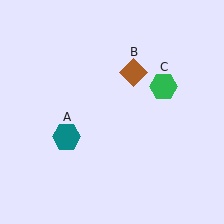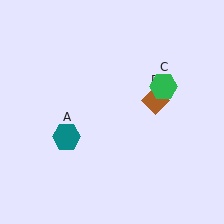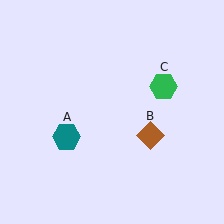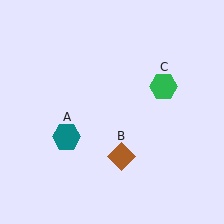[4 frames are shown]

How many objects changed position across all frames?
1 object changed position: brown diamond (object B).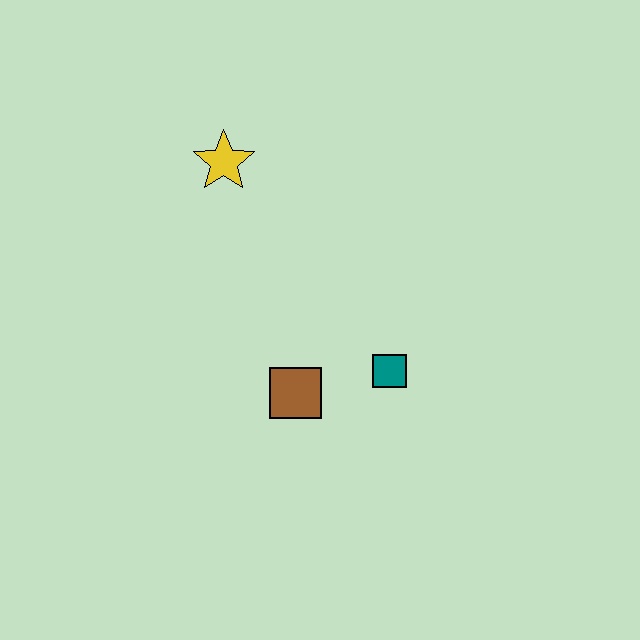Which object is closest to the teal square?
The brown square is closest to the teal square.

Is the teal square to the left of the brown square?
No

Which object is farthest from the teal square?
The yellow star is farthest from the teal square.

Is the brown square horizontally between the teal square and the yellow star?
Yes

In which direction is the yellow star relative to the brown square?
The yellow star is above the brown square.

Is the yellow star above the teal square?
Yes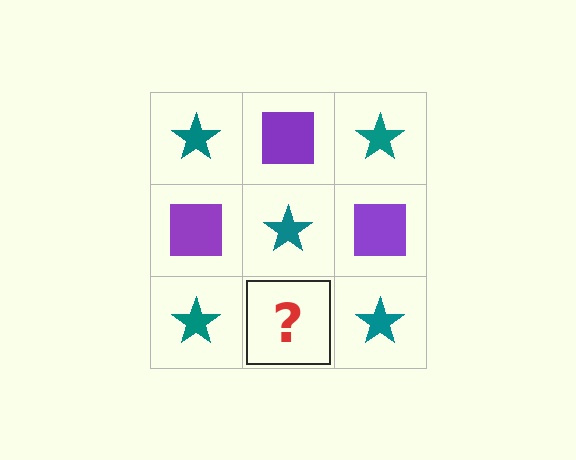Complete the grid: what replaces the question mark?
The question mark should be replaced with a purple square.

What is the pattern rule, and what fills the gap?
The rule is that it alternates teal star and purple square in a checkerboard pattern. The gap should be filled with a purple square.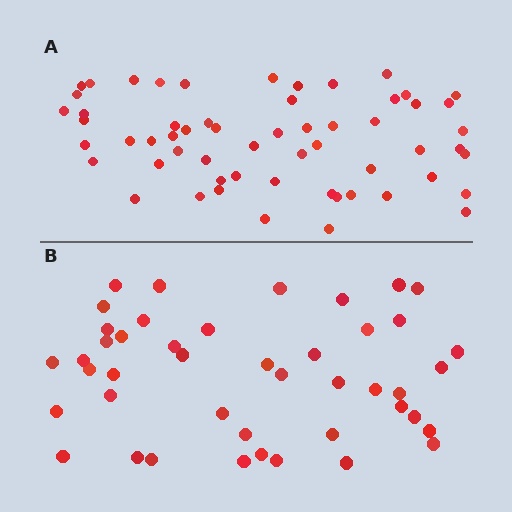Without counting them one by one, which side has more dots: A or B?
Region A (the top region) has more dots.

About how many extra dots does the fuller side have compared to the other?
Region A has approximately 15 more dots than region B.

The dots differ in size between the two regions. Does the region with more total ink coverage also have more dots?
No. Region B has more total ink coverage because its dots are larger, but region A actually contains more individual dots. Total area can be misleading — the number of items is what matters here.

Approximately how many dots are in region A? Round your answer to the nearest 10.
About 60 dots. (The exact count is 58, which rounds to 60.)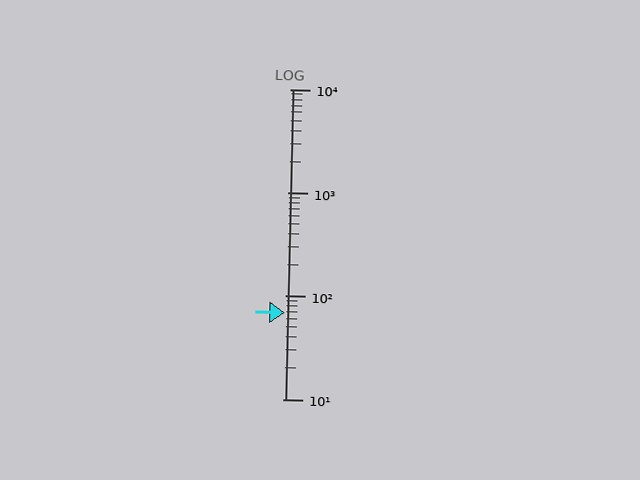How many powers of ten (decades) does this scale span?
The scale spans 3 decades, from 10 to 10000.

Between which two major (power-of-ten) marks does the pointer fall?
The pointer is between 10 and 100.